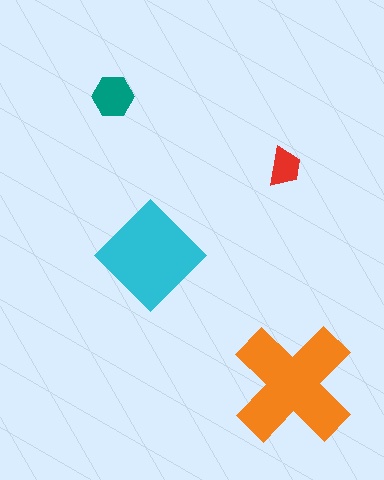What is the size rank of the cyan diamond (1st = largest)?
2nd.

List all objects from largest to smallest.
The orange cross, the cyan diamond, the teal hexagon, the red trapezoid.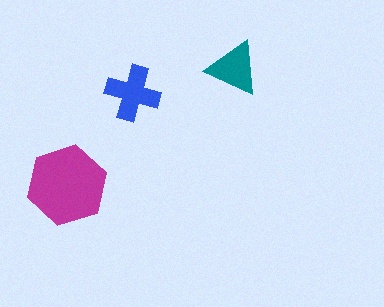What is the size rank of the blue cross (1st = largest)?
2nd.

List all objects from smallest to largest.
The teal triangle, the blue cross, the magenta hexagon.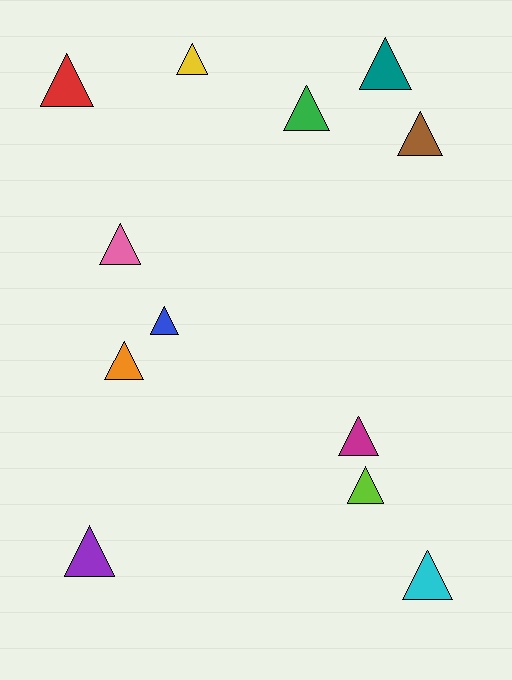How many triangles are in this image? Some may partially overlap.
There are 12 triangles.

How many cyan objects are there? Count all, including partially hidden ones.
There is 1 cyan object.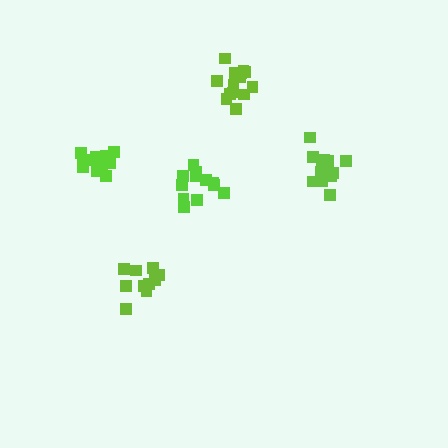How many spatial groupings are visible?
There are 5 spatial groupings.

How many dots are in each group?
Group 1: 15 dots, Group 2: 11 dots, Group 3: 12 dots, Group 4: 15 dots, Group 5: 13 dots (66 total).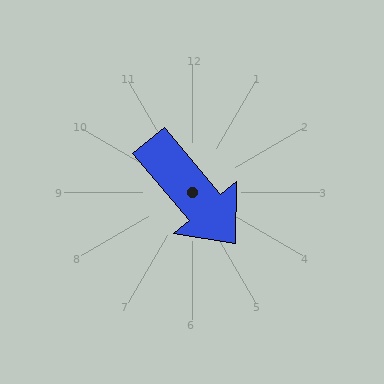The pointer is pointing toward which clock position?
Roughly 5 o'clock.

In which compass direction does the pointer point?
Southeast.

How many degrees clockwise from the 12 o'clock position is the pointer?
Approximately 140 degrees.